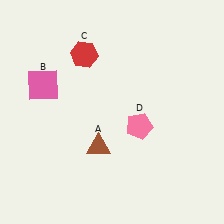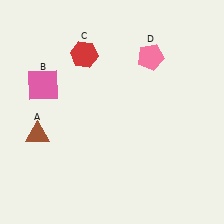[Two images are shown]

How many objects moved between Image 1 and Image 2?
2 objects moved between the two images.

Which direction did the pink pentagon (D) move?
The pink pentagon (D) moved up.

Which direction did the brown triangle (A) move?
The brown triangle (A) moved left.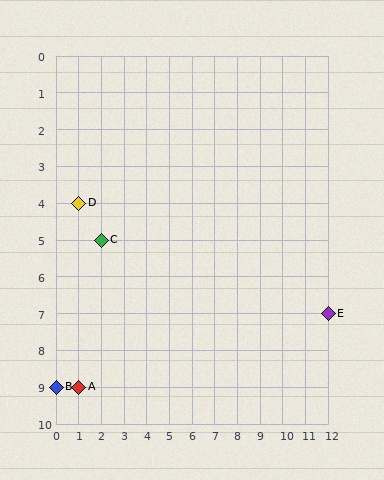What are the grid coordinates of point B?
Point B is at grid coordinates (0, 9).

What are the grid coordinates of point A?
Point A is at grid coordinates (1, 9).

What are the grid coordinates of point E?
Point E is at grid coordinates (12, 7).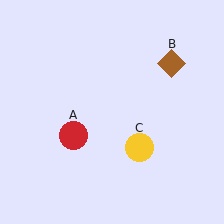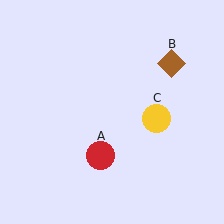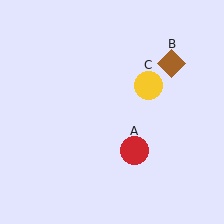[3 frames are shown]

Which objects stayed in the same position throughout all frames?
Brown diamond (object B) remained stationary.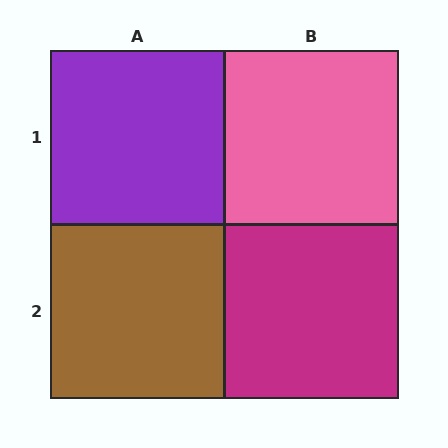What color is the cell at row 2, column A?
Brown.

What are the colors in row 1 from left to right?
Purple, pink.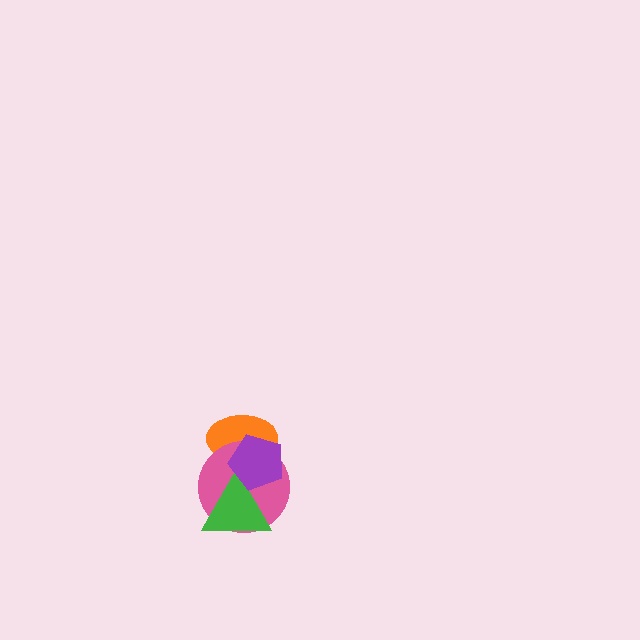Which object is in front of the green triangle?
The purple pentagon is in front of the green triangle.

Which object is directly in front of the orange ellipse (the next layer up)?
The pink circle is directly in front of the orange ellipse.